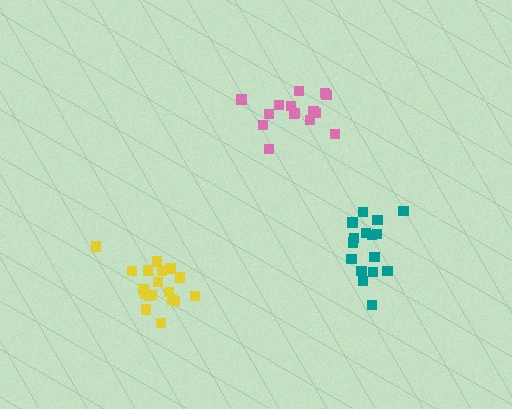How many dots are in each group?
Group 1: 16 dots, Group 2: 15 dots, Group 3: 18 dots (49 total).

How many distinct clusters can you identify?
There are 3 distinct clusters.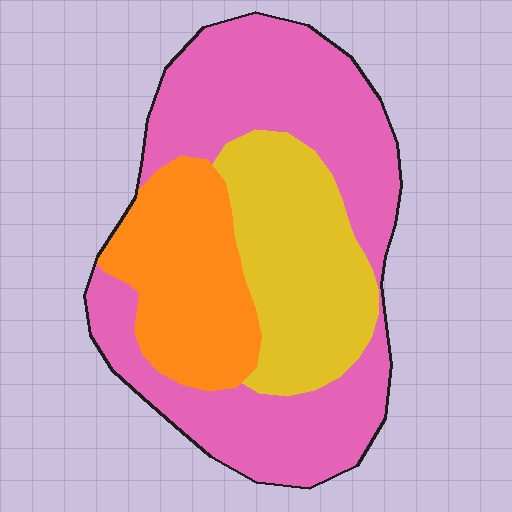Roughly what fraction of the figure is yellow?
Yellow covers about 25% of the figure.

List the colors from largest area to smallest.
From largest to smallest: pink, yellow, orange.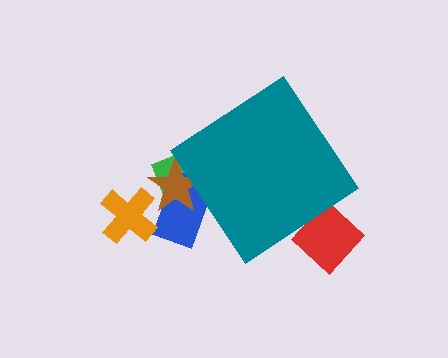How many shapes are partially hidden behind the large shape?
4 shapes are partially hidden.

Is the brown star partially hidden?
Yes, the brown star is partially hidden behind the teal diamond.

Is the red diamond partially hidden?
Yes, the red diamond is partially hidden behind the teal diamond.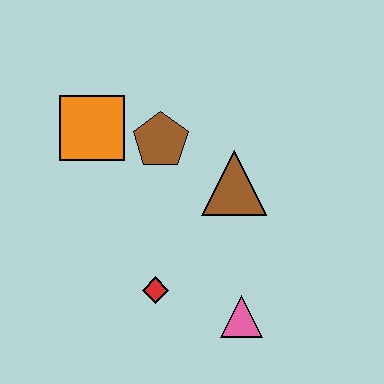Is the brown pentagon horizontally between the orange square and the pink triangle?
Yes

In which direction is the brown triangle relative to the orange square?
The brown triangle is to the right of the orange square.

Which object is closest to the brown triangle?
The brown pentagon is closest to the brown triangle.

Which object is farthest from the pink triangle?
The orange square is farthest from the pink triangle.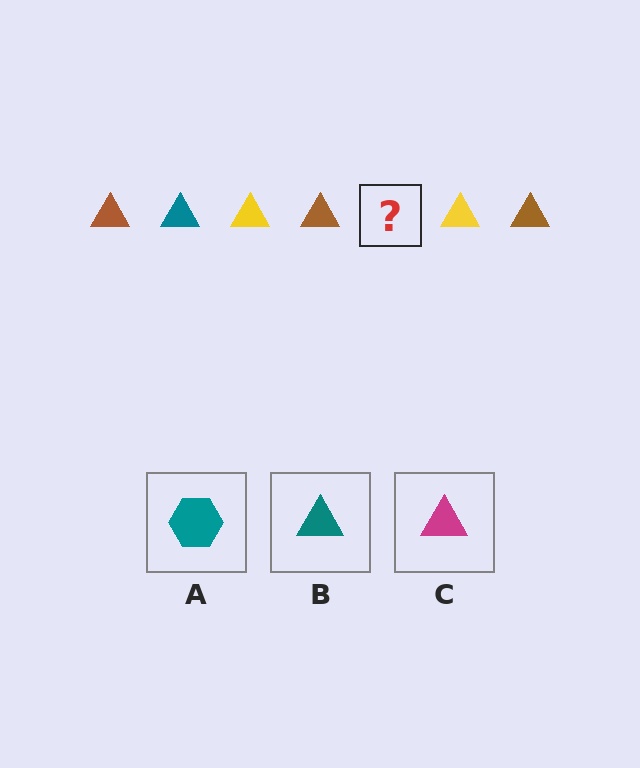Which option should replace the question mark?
Option B.